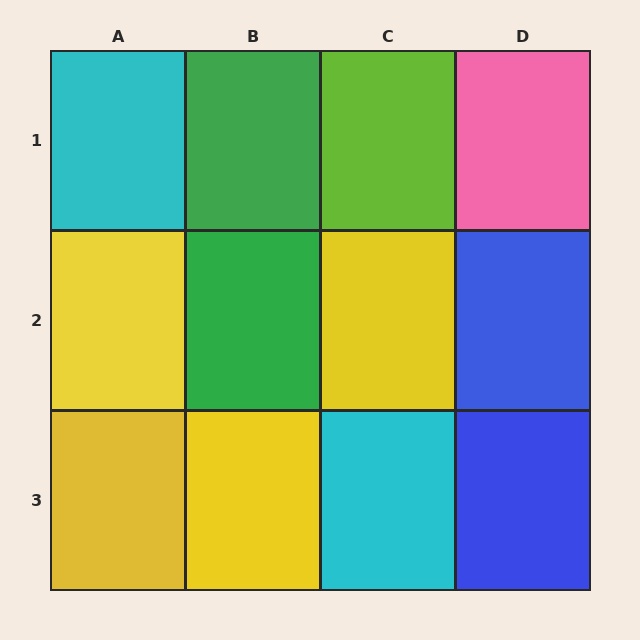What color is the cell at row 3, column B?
Yellow.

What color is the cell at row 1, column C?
Lime.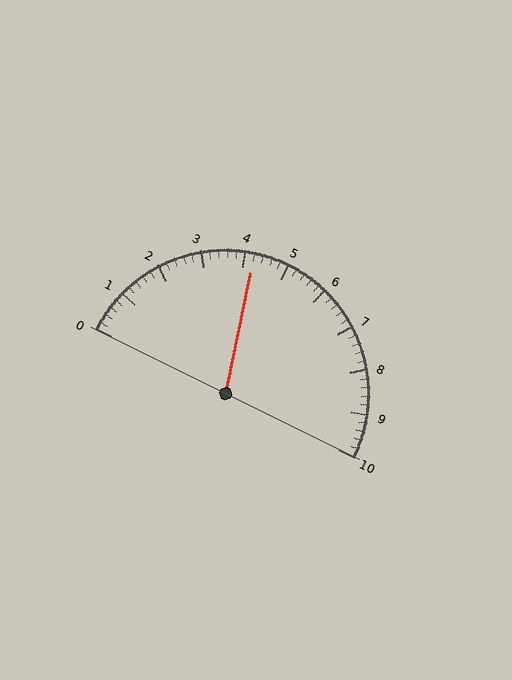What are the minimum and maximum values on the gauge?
The gauge ranges from 0 to 10.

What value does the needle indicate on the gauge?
The needle indicates approximately 4.2.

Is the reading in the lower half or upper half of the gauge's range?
The reading is in the lower half of the range (0 to 10).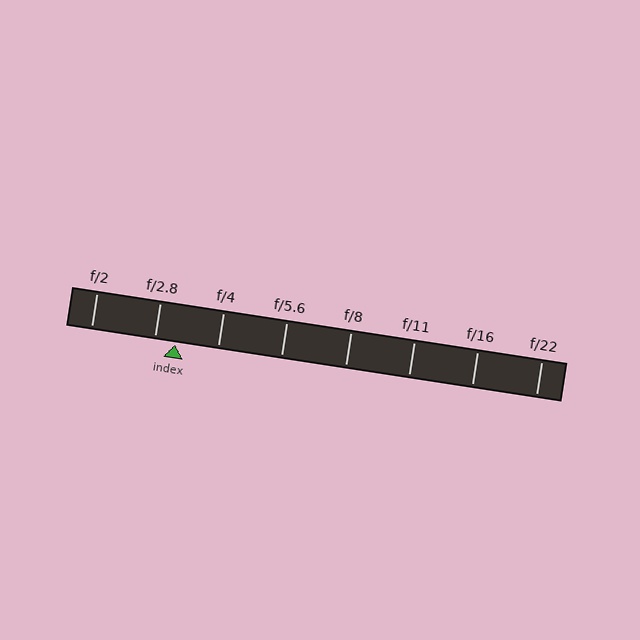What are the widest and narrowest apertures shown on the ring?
The widest aperture shown is f/2 and the narrowest is f/22.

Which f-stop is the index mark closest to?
The index mark is closest to f/2.8.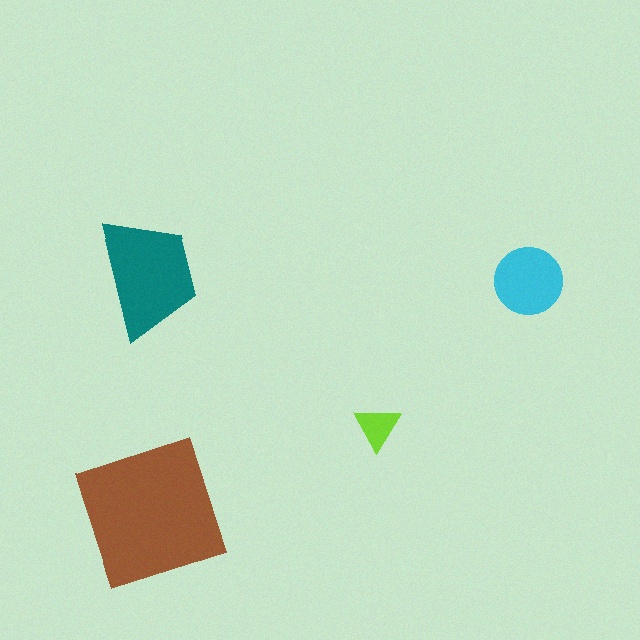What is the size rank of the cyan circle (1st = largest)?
3rd.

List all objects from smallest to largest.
The lime triangle, the cyan circle, the teal trapezoid, the brown square.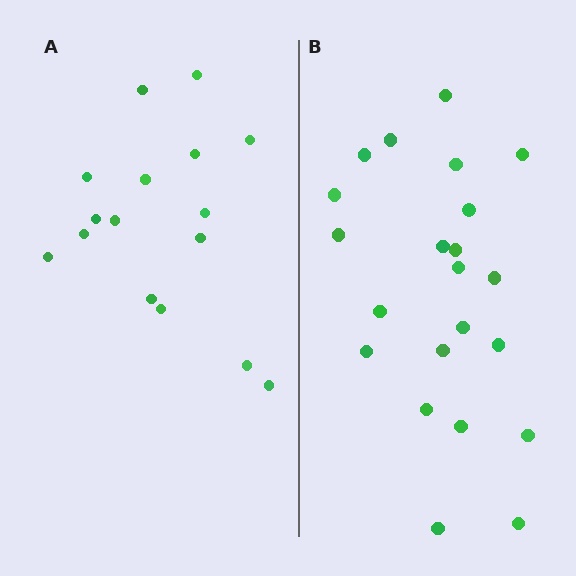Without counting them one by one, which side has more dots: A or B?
Region B (the right region) has more dots.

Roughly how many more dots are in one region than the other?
Region B has about 6 more dots than region A.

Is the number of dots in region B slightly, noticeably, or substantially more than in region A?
Region B has noticeably more, but not dramatically so. The ratio is roughly 1.4 to 1.